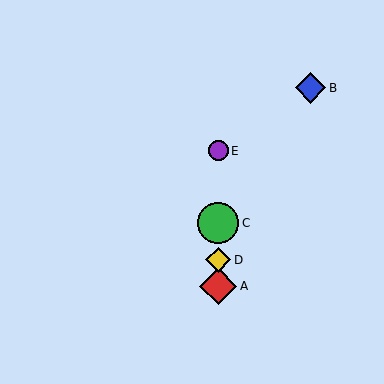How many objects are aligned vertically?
4 objects (A, C, D, E) are aligned vertically.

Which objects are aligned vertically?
Objects A, C, D, E are aligned vertically.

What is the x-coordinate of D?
Object D is at x≈218.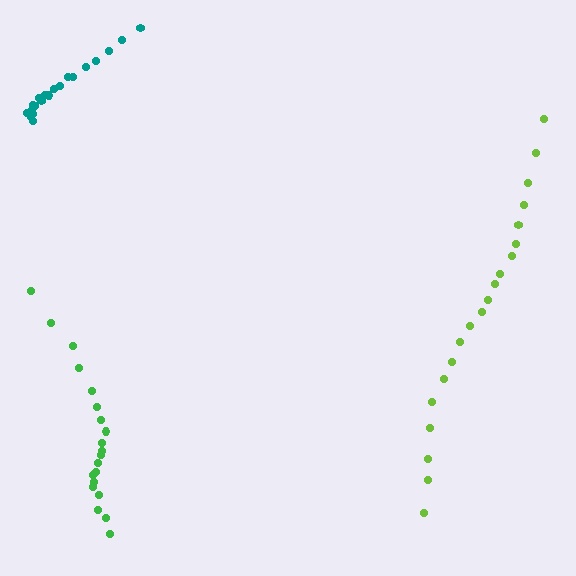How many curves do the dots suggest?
There are 3 distinct paths.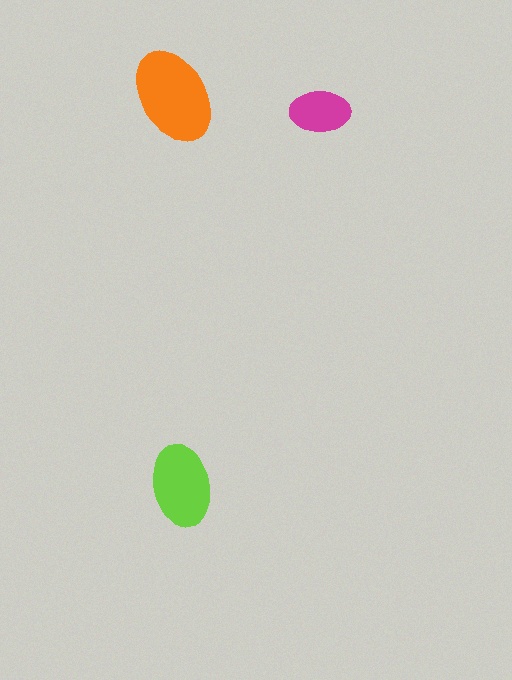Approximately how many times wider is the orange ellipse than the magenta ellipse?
About 1.5 times wider.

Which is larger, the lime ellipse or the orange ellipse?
The orange one.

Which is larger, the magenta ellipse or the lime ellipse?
The lime one.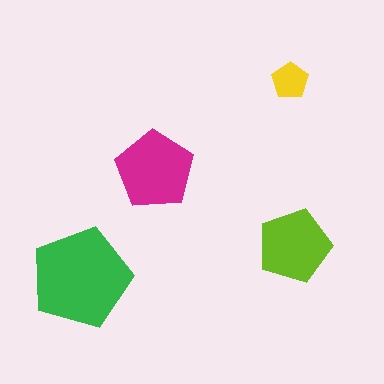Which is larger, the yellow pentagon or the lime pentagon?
The lime one.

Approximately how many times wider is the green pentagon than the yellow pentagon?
About 2.5 times wider.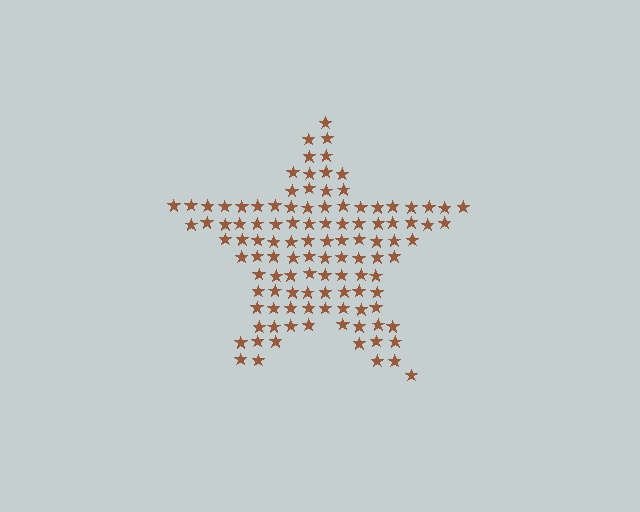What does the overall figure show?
The overall figure shows a star.